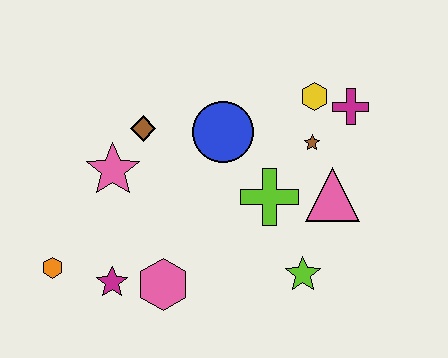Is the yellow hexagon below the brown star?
No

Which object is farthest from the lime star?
The orange hexagon is farthest from the lime star.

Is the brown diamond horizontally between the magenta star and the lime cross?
Yes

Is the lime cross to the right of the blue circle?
Yes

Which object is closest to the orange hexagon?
The magenta star is closest to the orange hexagon.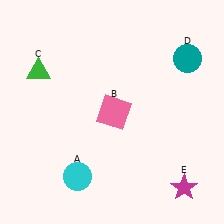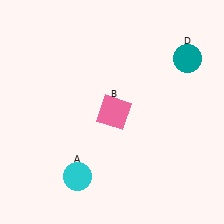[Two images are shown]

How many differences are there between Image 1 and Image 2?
There are 2 differences between the two images.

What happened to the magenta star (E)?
The magenta star (E) was removed in Image 2. It was in the bottom-right area of Image 1.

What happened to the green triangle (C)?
The green triangle (C) was removed in Image 2. It was in the top-left area of Image 1.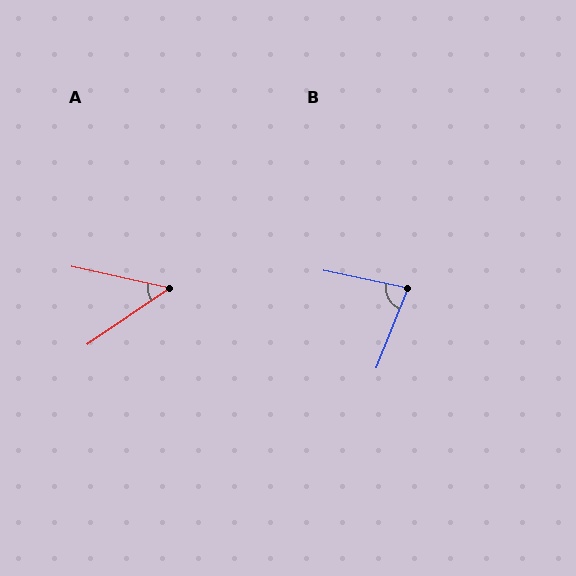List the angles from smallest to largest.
A (47°), B (80°).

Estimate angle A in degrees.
Approximately 47 degrees.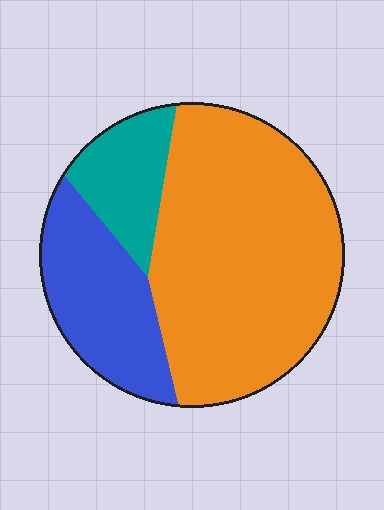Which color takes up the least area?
Teal, at roughly 15%.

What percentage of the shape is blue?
Blue covers about 25% of the shape.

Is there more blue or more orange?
Orange.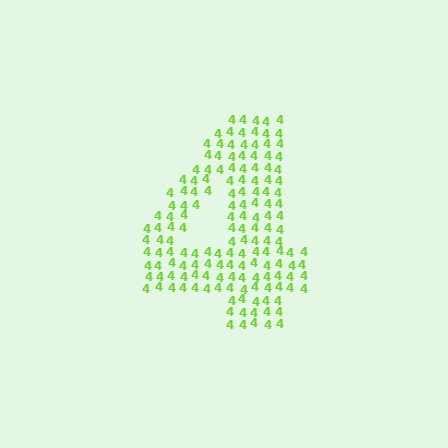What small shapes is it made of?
It is made of small digit 4's.